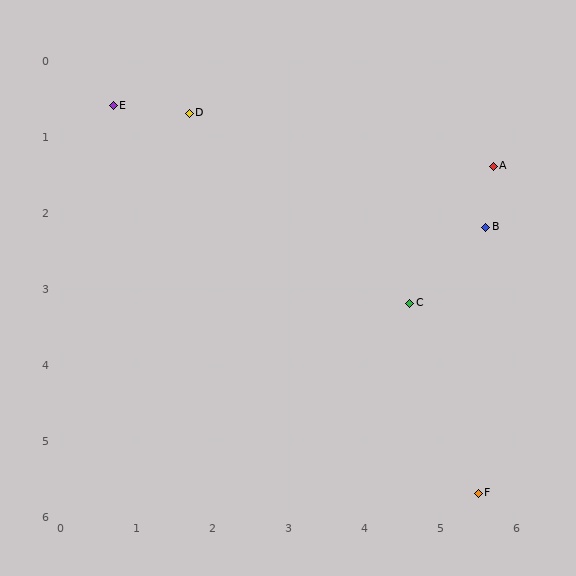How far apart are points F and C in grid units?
Points F and C are about 2.7 grid units apart.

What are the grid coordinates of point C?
Point C is at approximately (4.6, 3.2).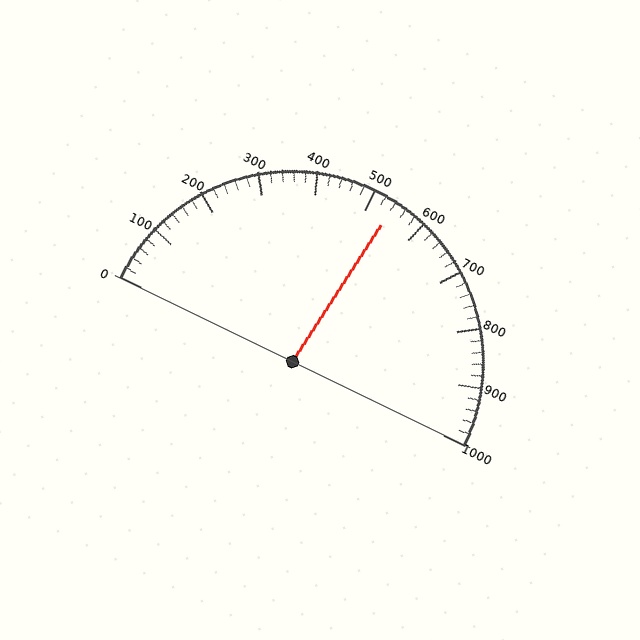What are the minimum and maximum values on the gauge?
The gauge ranges from 0 to 1000.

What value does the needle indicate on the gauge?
The needle indicates approximately 540.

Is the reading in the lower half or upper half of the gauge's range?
The reading is in the upper half of the range (0 to 1000).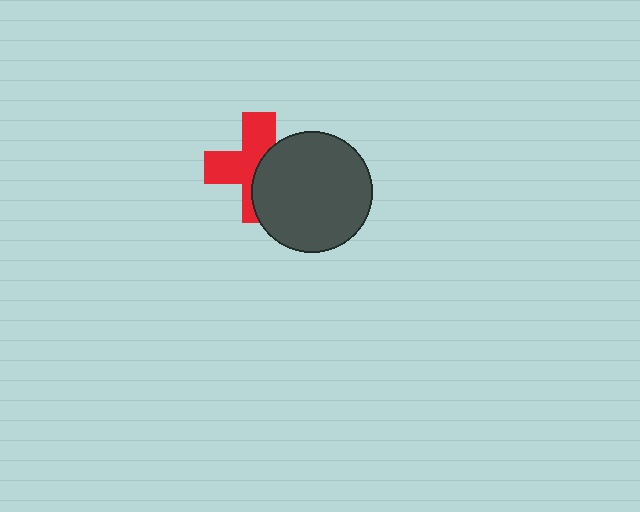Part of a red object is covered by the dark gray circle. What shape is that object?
It is a cross.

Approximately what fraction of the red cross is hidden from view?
Roughly 44% of the red cross is hidden behind the dark gray circle.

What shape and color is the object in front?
The object in front is a dark gray circle.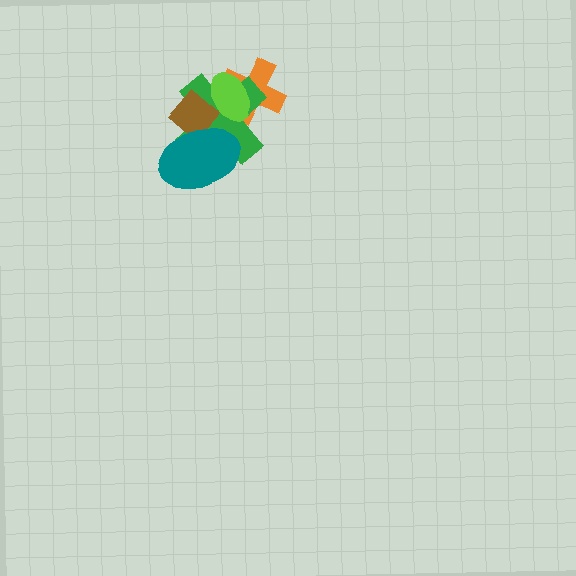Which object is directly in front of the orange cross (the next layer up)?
The green cross is directly in front of the orange cross.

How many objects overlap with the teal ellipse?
2 objects overlap with the teal ellipse.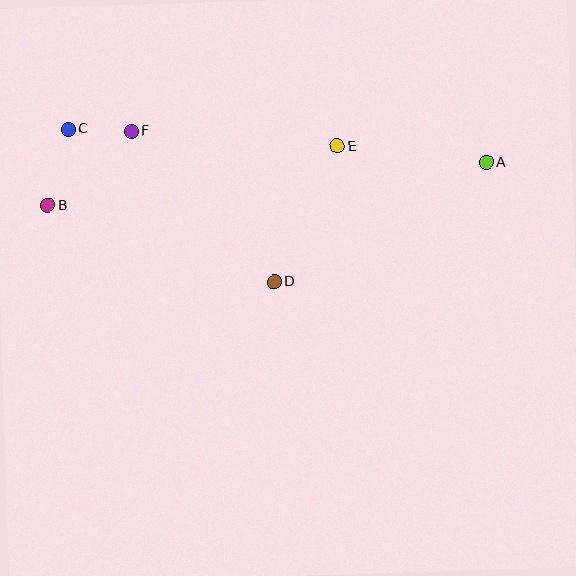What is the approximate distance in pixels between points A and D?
The distance between A and D is approximately 244 pixels.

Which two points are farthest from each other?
Points A and B are farthest from each other.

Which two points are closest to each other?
Points C and F are closest to each other.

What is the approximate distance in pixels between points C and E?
The distance between C and E is approximately 270 pixels.